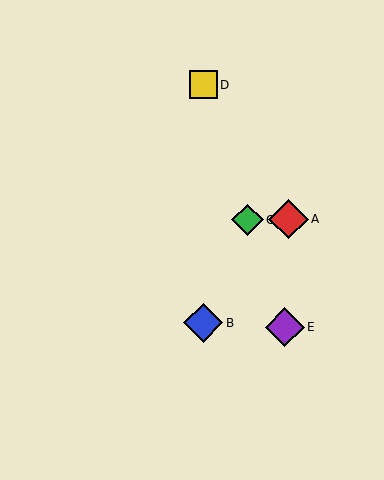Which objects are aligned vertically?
Objects B, D are aligned vertically.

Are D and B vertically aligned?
Yes, both are at x≈203.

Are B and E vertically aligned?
No, B is at x≈203 and E is at x≈285.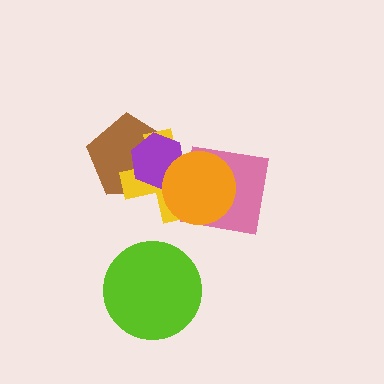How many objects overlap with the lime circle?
0 objects overlap with the lime circle.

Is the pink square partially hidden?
Yes, it is partially covered by another shape.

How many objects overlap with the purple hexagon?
3 objects overlap with the purple hexagon.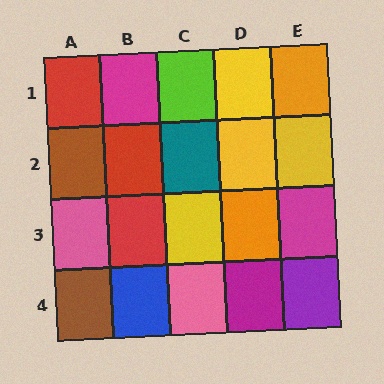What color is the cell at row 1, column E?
Orange.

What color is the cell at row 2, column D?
Yellow.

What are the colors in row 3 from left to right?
Pink, red, yellow, orange, magenta.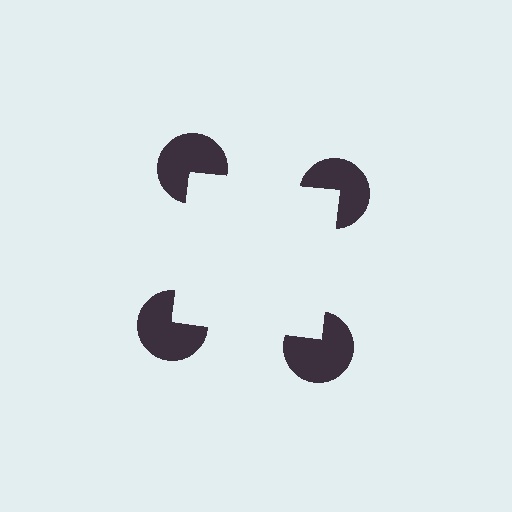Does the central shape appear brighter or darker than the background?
It typically appears slightly brighter than the background, even though no actual brightness change is drawn.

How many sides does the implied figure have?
4 sides.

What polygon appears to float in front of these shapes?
An illusory square — its edges are inferred from the aligned wedge cuts in the pac-man discs, not physically drawn.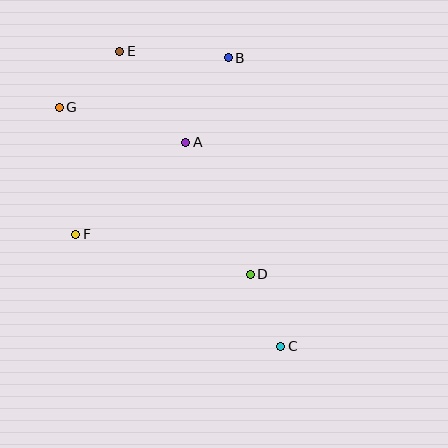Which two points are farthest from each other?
Points C and E are farthest from each other.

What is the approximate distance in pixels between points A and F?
The distance between A and F is approximately 144 pixels.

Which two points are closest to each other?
Points C and D are closest to each other.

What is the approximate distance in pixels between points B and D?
The distance between B and D is approximately 218 pixels.